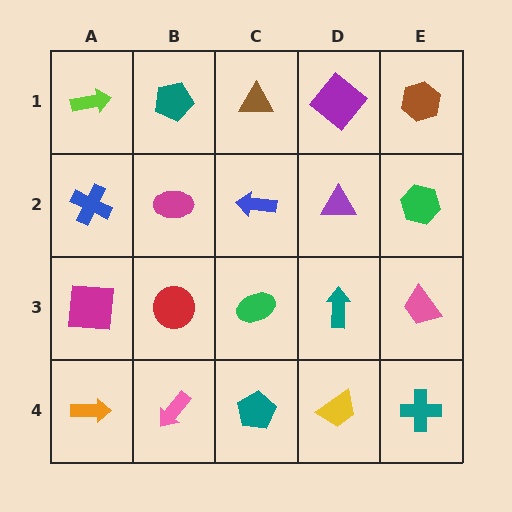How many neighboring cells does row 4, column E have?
2.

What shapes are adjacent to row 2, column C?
A brown triangle (row 1, column C), a green ellipse (row 3, column C), a magenta ellipse (row 2, column B), a purple triangle (row 2, column D).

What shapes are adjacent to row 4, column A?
A magenta square (row 3, column A), a pink arrow (row 4, column B).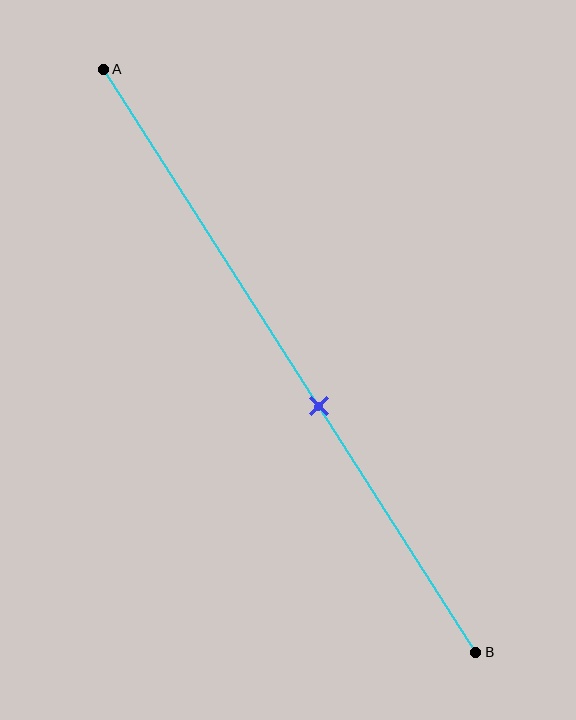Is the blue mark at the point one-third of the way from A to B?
No, the mark is at about 60% from A, not at the 33% one-third point.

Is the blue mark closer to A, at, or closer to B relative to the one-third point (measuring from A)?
The blue mark is closer to point B than the one-third point of segment AB.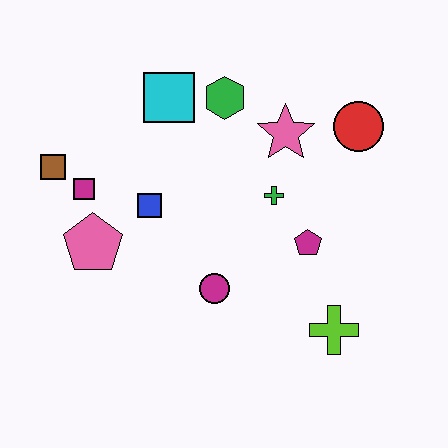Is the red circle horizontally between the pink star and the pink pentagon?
No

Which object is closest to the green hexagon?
The cyan square is closest to the green hexagon.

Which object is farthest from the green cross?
The brown square is farthest from the green cross.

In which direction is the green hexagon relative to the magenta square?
The green hexagon is to the right of the magenta square.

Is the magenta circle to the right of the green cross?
No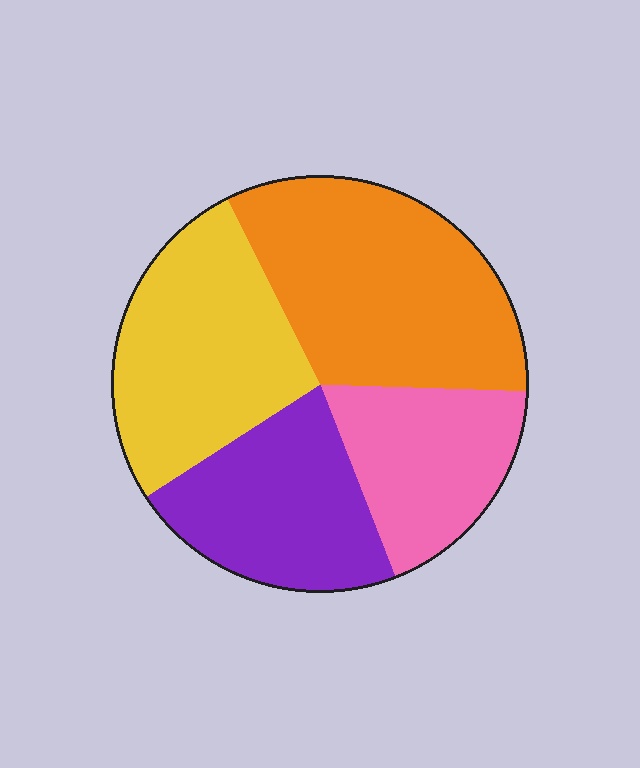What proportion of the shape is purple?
Purple takes up about one fifth (1/5) of the shape.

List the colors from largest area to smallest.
From largest to smallest: orange, yellow, purple, pink.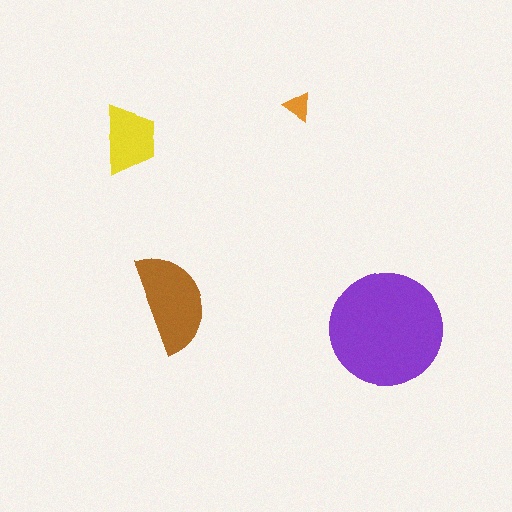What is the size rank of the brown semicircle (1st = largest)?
2nd.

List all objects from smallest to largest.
The orange triangle, the yellow trapezoid, the brown semicircle, the purple circle.